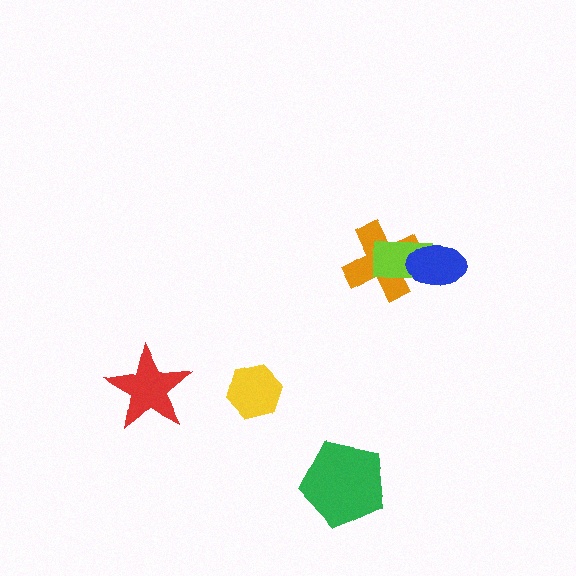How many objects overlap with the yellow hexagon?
0 objects overlap with the yellow hexagon.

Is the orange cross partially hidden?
Yes, it is partially covered by another shape.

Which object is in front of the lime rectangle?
The blue ellipse is in front of the lime rectangle.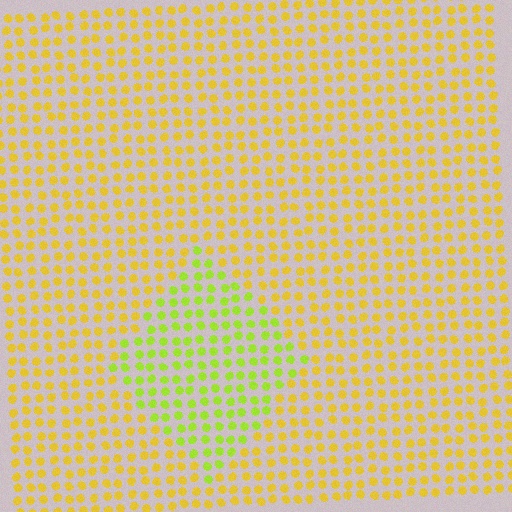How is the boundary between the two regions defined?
The boundary is defined purely by a slight shift in hue (about 35 degrees). Spacing, size, and orientation are identical on both sides.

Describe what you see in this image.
The image is filled with small yellow elements in a uniform arrangement. A diamond-shaped region is visible where the elements are tinted to a slightly different hue, forming a subtle color boundary.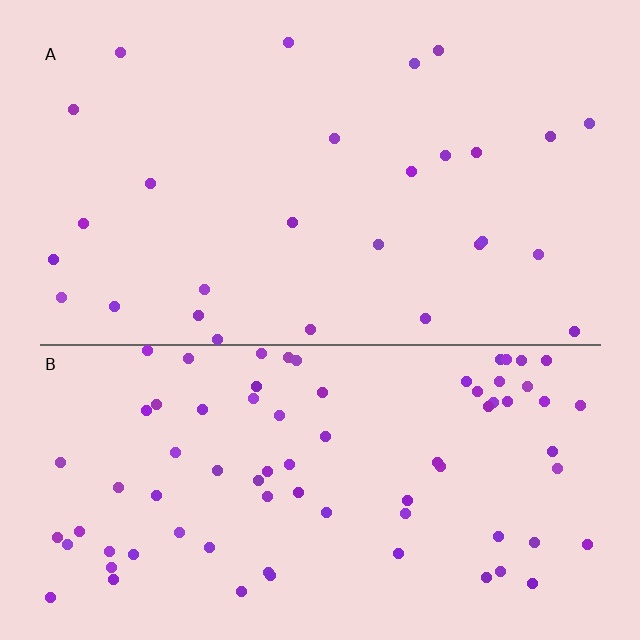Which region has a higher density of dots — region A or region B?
B (the bottom).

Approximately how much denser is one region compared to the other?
Approximately 2.8× — region B over region A.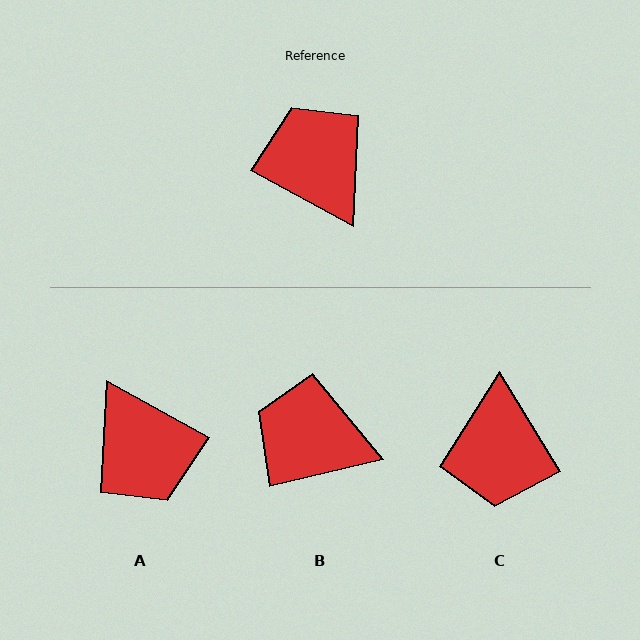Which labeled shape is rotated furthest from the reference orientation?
A, about 179 degrees away.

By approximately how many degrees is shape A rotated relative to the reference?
Approximately 179 degrees counter-clockwise.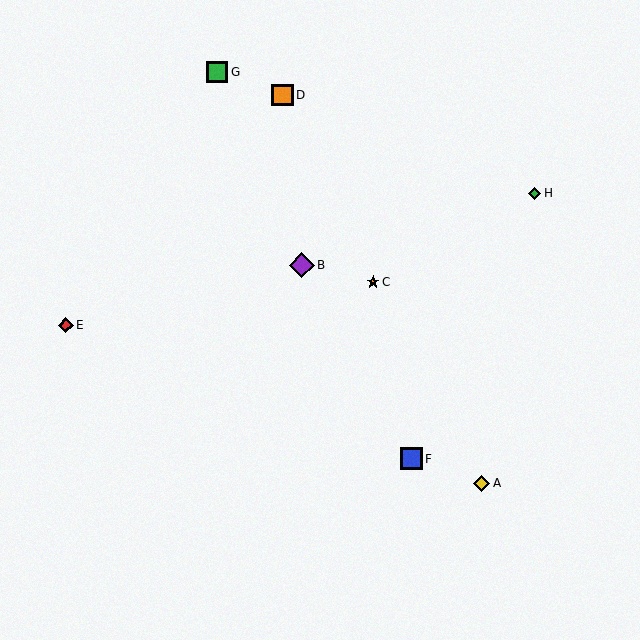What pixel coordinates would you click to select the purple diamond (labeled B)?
Click at (302, 265) to select the purple diamond B.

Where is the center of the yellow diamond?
The center of the yellow diamond is at (482, 483).